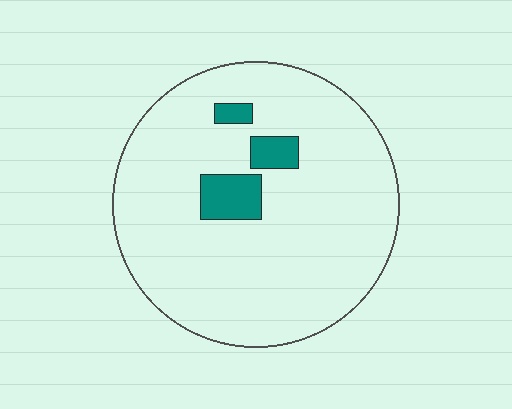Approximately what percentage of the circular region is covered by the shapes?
Approximately 10%.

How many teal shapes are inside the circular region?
3.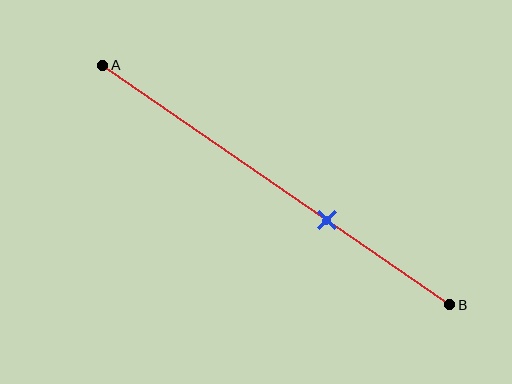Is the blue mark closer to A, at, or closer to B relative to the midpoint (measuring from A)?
The blue mark is closer to point B than the midpoint of segment AB.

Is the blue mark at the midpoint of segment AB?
No, the mark is at about 65% from A, not at the 50% midpoint.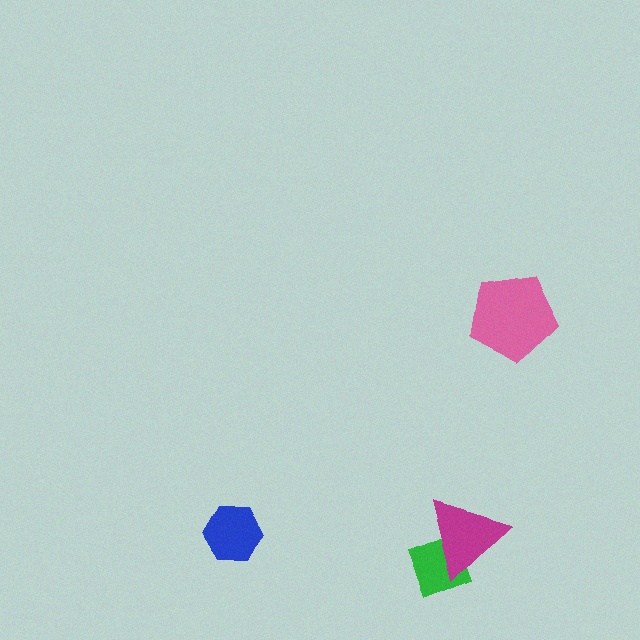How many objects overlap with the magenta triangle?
1 object overlaps with the magenta triangle.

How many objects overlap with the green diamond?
1 object overlaps with the green diamond.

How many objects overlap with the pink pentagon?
0 objects overlap with the pink pentagon.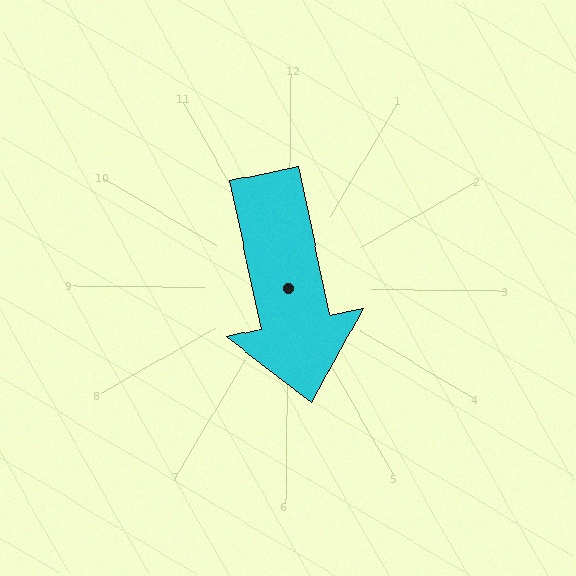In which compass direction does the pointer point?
South.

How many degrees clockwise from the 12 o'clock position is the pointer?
Approximately 168 degrees.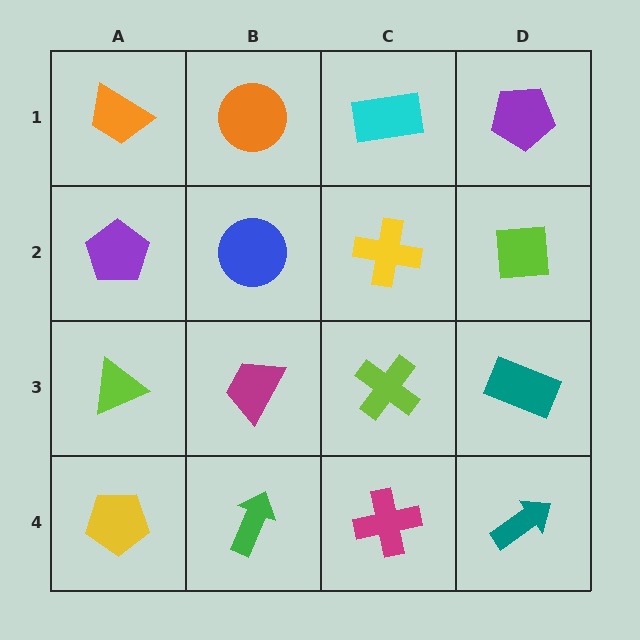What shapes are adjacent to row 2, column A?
An orange trapezoid (row 1, column A), a lime triangle (row 3, column A), a blue circle (row 2, column B).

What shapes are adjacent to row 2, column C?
A cyan rectangle (row 1, column C), a lime cross (row 3, column C), a blue circle (row 2, column B), a lime square (row 2, column D).